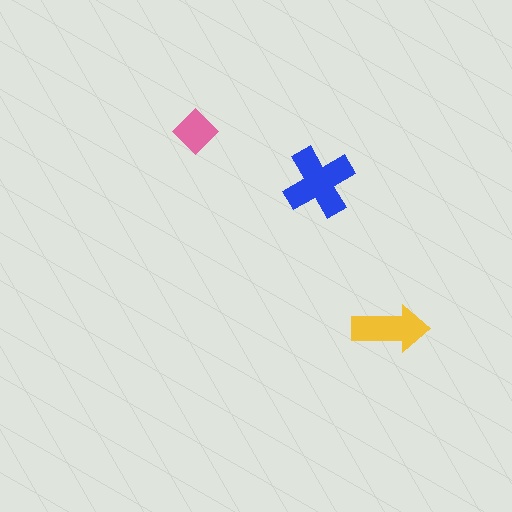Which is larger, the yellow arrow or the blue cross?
The blue cross.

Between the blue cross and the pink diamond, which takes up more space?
The blue cross.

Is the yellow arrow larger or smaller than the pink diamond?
Larger.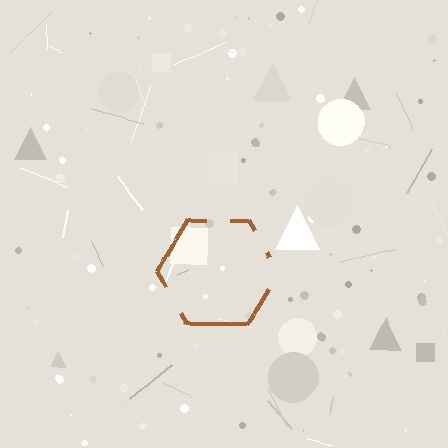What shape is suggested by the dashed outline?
The dashed outline suggests a hexagon.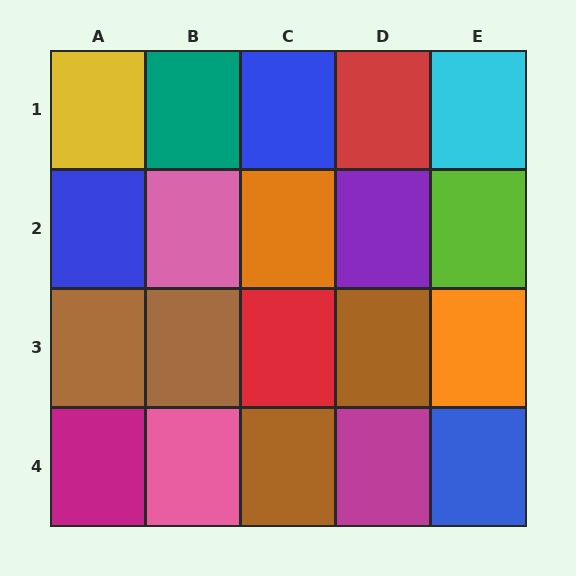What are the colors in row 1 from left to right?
Yellow, teal, blue, red, cyan.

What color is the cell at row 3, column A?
Brown.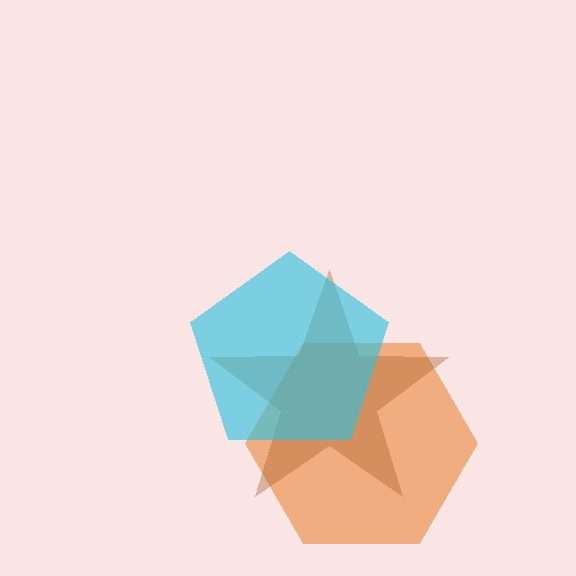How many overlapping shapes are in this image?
There are 3 overlapping shapes in the image.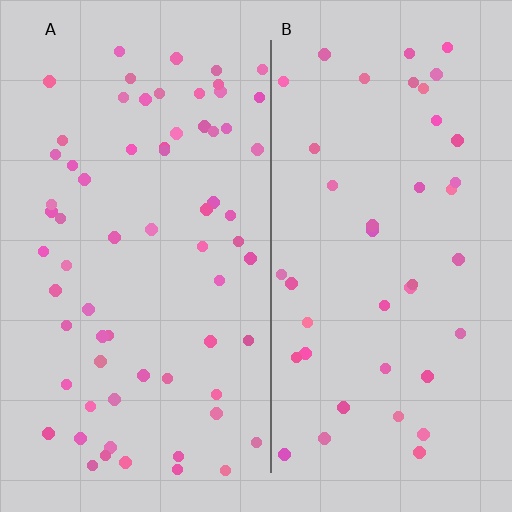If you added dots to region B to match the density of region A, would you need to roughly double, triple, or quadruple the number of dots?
Approximately double.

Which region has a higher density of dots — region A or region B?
A (the left).